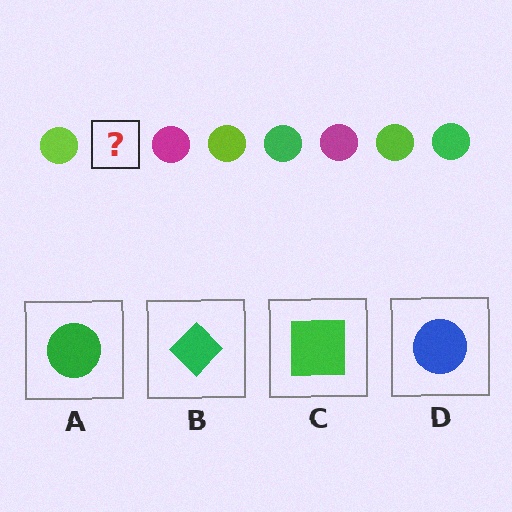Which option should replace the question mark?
Option A.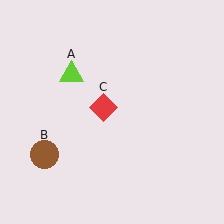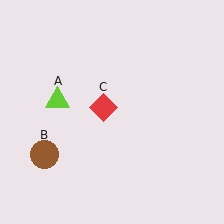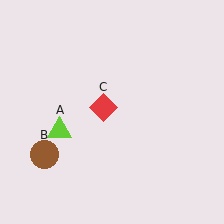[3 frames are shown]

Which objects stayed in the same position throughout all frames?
Brown circle (object B) and red diamond (object C) remained stationary.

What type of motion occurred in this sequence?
The lime triangle (object A) rotated counterclockwise around the center of the scene.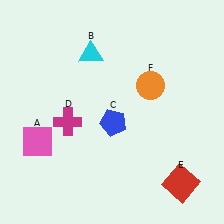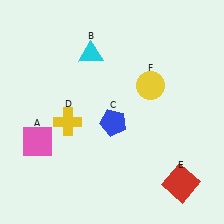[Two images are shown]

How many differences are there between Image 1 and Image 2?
There are 2 differences between the two images.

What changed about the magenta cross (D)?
In Image 1, D is magenta. In Image 2, it changed to yellow.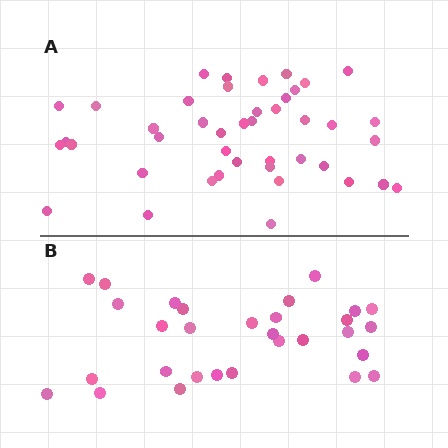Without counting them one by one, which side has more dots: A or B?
Region A (the top region) has more dots.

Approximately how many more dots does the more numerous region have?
Region A has approximately 15 more dots than region B.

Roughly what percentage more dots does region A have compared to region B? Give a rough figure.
About 45% more.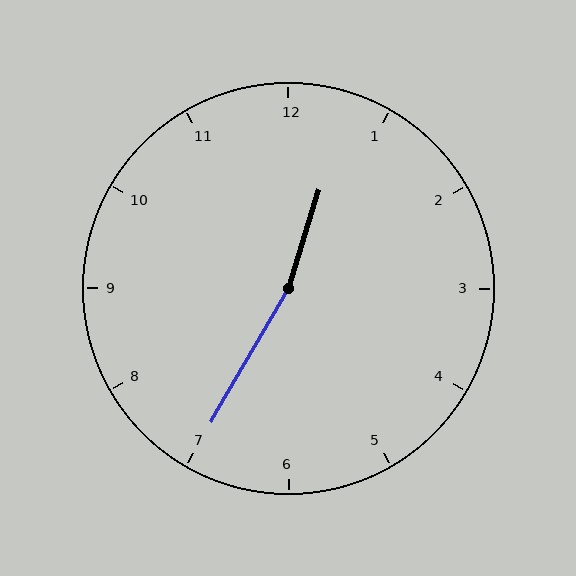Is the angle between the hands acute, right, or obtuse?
It is obtuse.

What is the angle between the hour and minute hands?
Approximately 168 degrees.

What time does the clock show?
12:35.